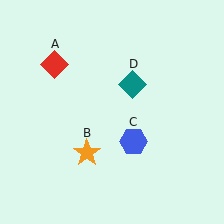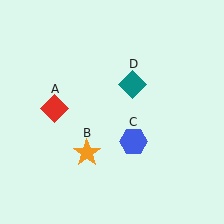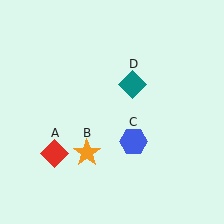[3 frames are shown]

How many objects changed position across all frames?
1 object changed position: red diamond (object A).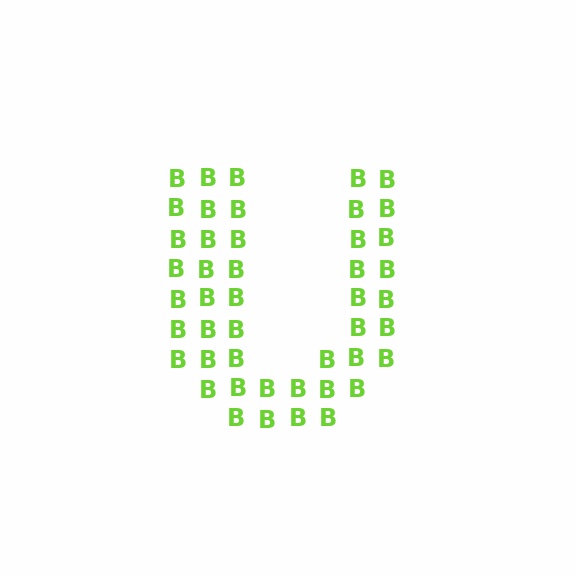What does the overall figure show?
The overall figure shows the letter U.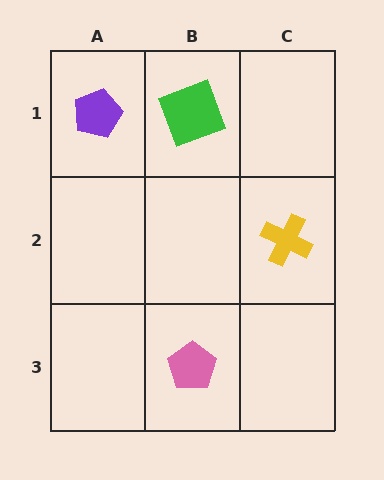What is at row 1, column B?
A green square.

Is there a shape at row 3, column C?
No, that cell is empty.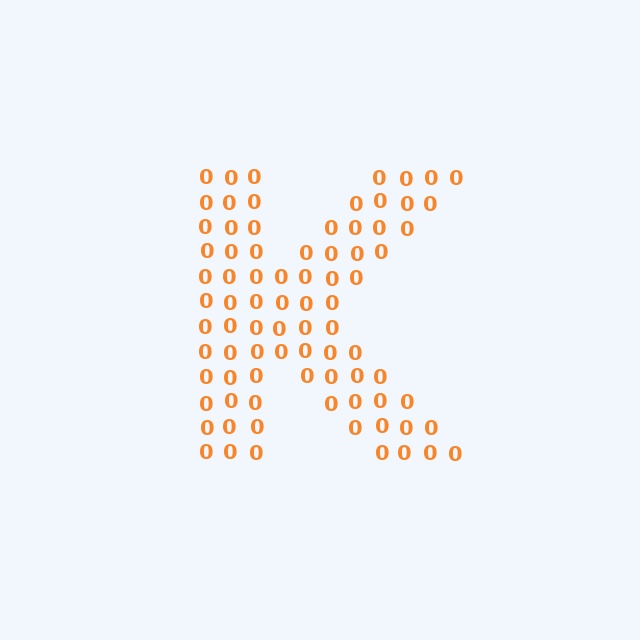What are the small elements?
The small elements are digit 0's.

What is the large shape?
The large shape is the letter K.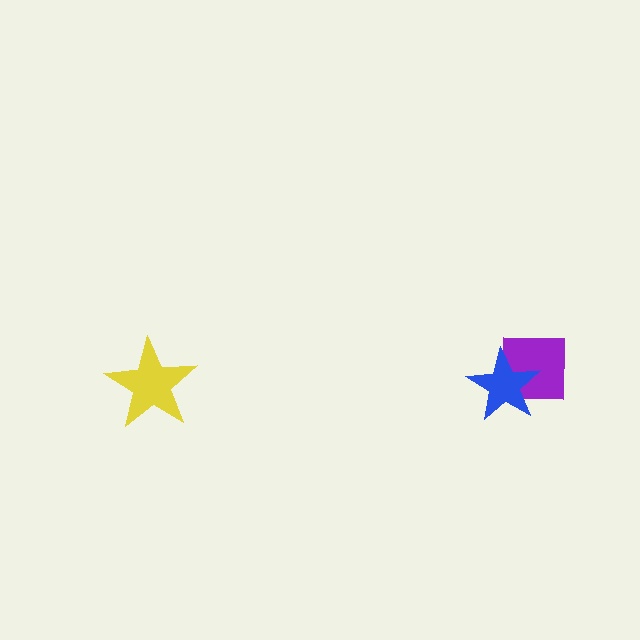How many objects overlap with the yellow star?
0 objects overlap with the yellow star.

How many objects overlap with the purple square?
1 object overlaps with the purple square.